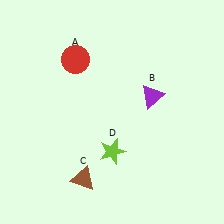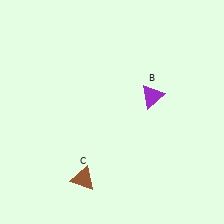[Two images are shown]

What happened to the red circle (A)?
The red circle (A) was removed in Image 2. It was in the top-left area of Image 1.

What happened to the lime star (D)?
The lime star (D) was removed in Image 2. It was in the bottom-right area of Image 1.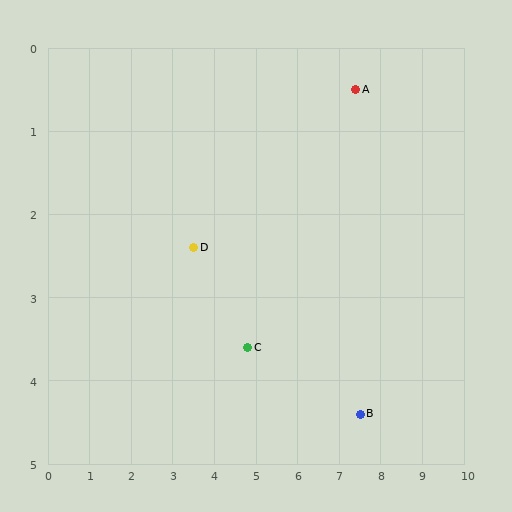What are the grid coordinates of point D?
Point D is at approximately (3.5, 2.4).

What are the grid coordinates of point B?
Point B is at approximately (7.5, 4.4).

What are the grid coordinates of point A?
Point A is at approximately (7.4, 0.5).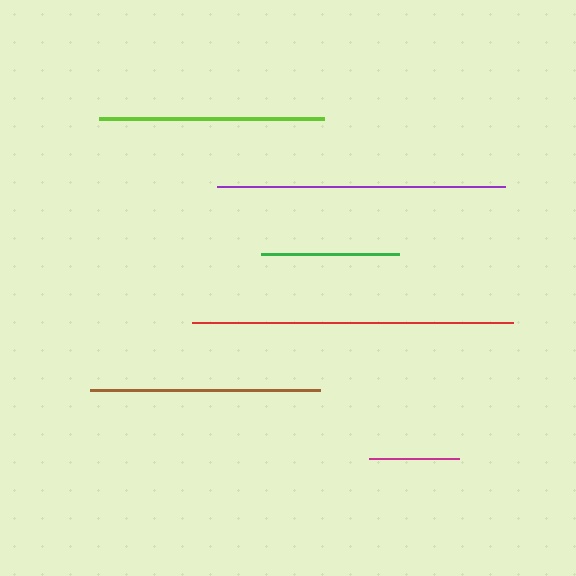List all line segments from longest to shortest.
From longest to shortest: red, purple, brown, lime, green, magenta.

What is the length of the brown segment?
The brown segment is approximately 231 pixels long.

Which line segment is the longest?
The red line is the longest at approximately 321 pixels.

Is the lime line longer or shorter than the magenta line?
The lime line is longer than the magenta line.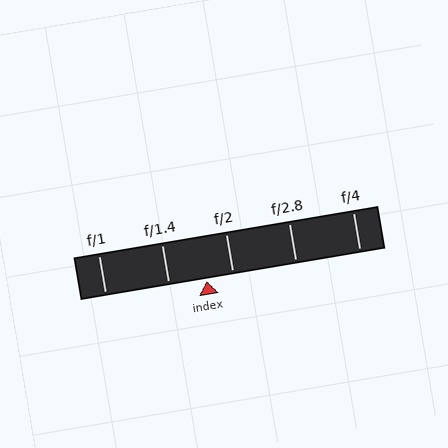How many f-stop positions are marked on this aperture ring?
There are 5 f-stop positions marked.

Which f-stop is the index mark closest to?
The index mark is closest to f/2.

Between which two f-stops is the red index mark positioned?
The index mark is between f/1.4 and f/2.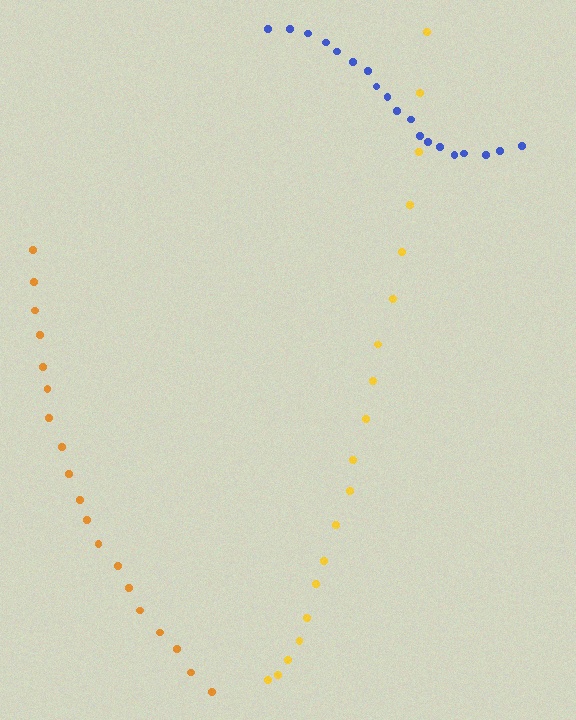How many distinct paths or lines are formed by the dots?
There are 3 distinct paths.